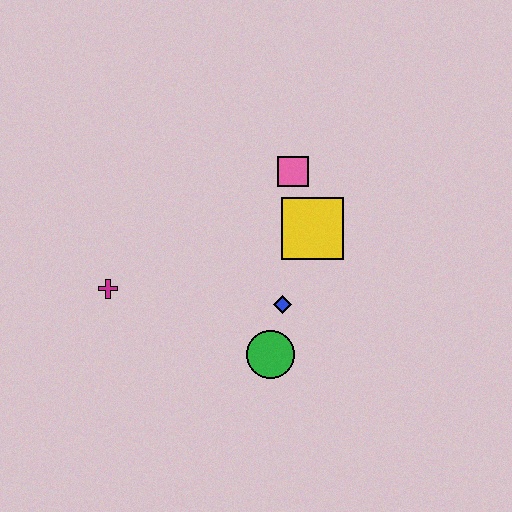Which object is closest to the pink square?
The yellow square is closest to the pink square.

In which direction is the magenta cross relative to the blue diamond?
The magenta cross is to the left of the blue diamond.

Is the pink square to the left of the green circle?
No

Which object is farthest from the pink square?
The magenta cross is farthest from the pink square.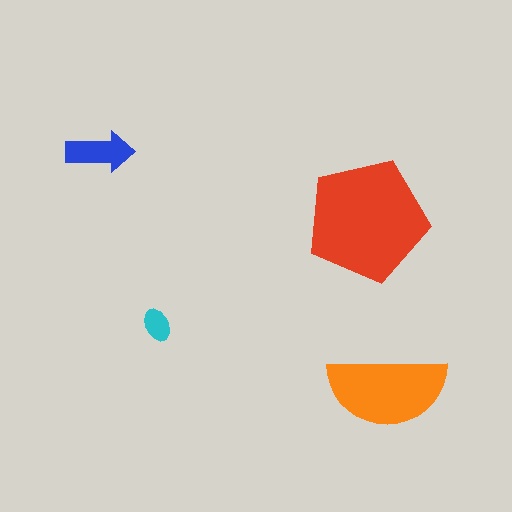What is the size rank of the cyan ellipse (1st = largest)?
4th.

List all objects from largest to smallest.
The red pentagon, the orange semicircle, the blue arrow, the cyan ellipse.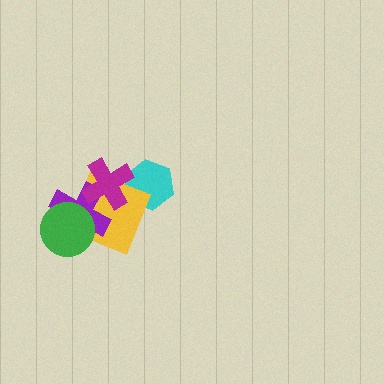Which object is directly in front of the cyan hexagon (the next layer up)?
The yellow diamond is directly in front of the cyan hexagon.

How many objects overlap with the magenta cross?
3 objects overlap with the magenta cross.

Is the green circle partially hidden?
No, no other shape covers it.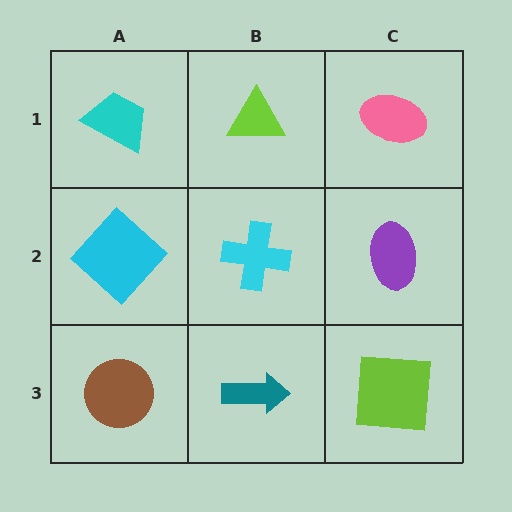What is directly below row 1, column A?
A cyan diamond.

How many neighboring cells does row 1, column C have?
2.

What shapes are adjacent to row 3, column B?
A cyan cross (row 2, column B), a brown circle (row 3, column A), a lime square (row 3, column C).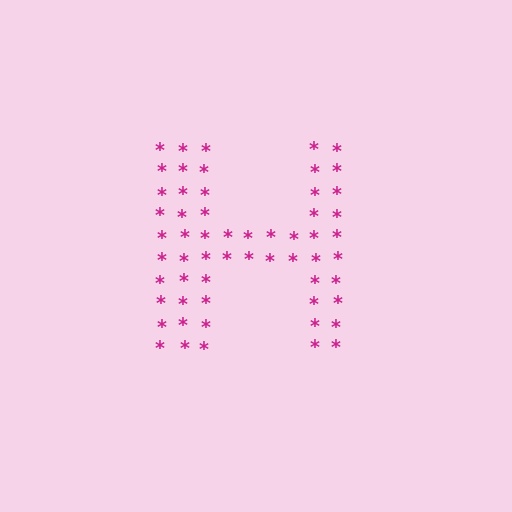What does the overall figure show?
The overall figure shows the letter H.